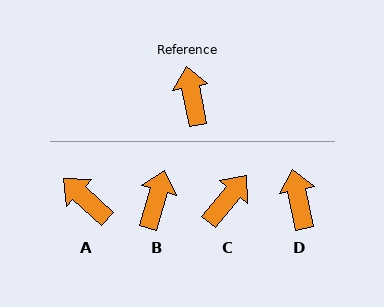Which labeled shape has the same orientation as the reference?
D.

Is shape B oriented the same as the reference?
No, it is off by about 28 degrees.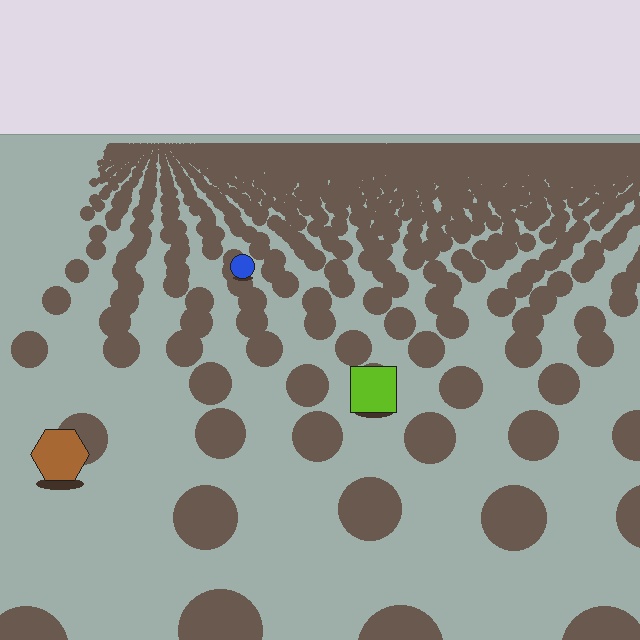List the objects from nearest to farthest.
From nearest to farthest: the brown hexagon, the lime square, the blue circle.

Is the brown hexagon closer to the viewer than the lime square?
Yes. The brown hexagon is closer — you can tell from the texture gradient: the ground texture is coarser near it.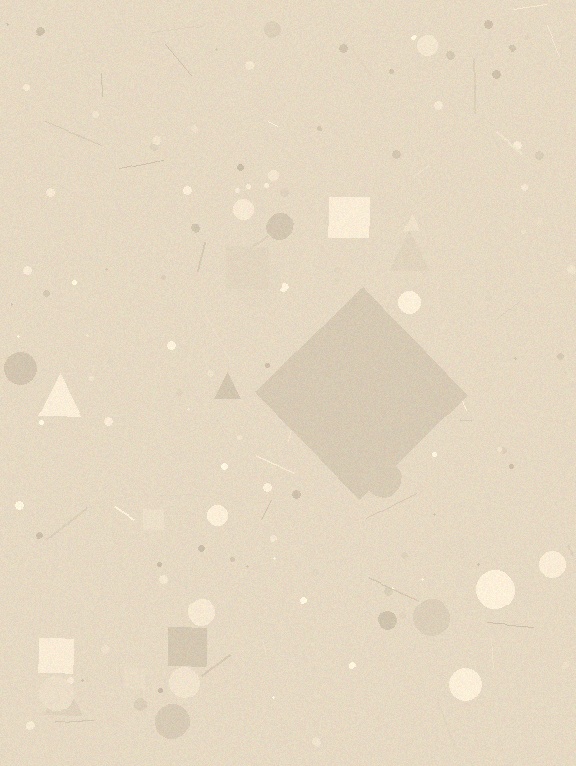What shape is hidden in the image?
A diamond is hidden in the image.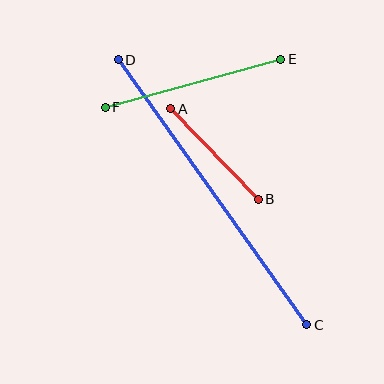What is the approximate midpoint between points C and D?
The midpoint is at approximately (213, 192) pixels.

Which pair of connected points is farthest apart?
Points C and D are farthest apart.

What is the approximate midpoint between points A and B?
The midpoint is at approximately (214, 154) pixels.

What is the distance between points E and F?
The distance is approximately 182 pixels.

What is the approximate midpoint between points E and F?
The midpoint is at approximately (193, 83) pixels.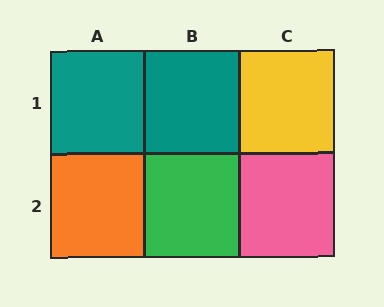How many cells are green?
1 cell is green.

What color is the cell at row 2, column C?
Pink.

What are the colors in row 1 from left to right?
Teal, teal, yellow.